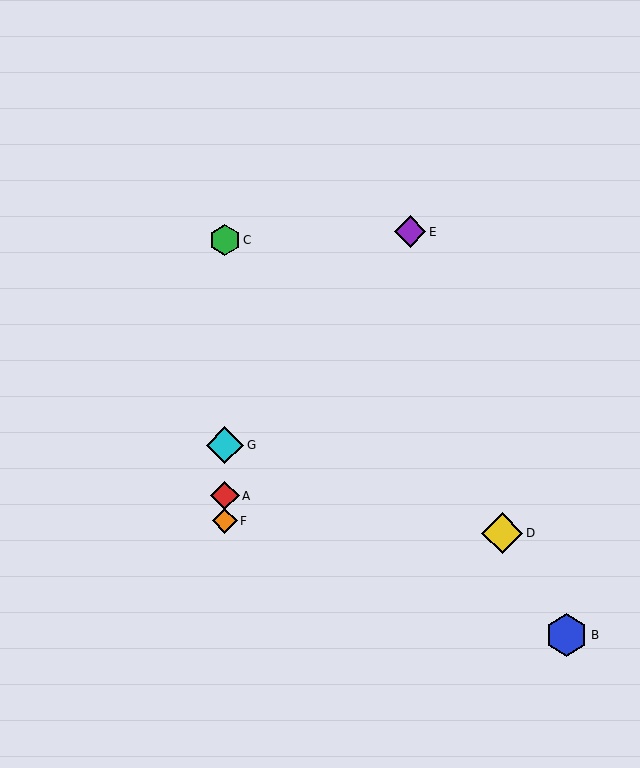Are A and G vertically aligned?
Yes, both are at x≈225.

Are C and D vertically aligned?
No, C is at x≈225 and D is at x≈502.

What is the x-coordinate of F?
Object F is at x≈225.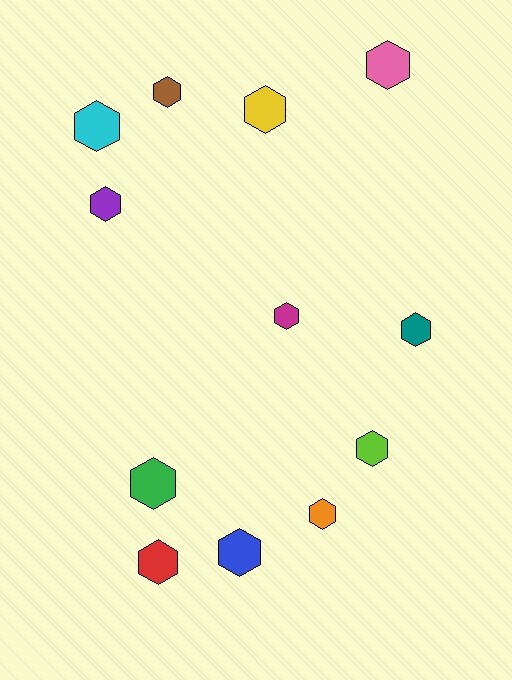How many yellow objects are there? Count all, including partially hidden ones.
There is 1 yellow object.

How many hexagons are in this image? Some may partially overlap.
There are 12 hexagons.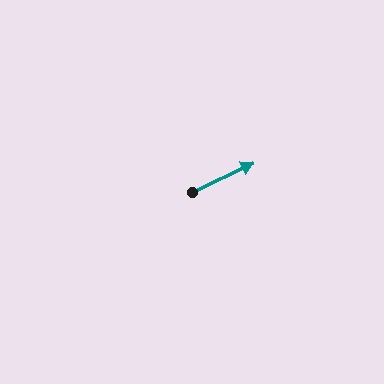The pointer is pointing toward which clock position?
Roughly 2 o'clock.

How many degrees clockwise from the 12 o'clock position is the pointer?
Approximately 65 degrees.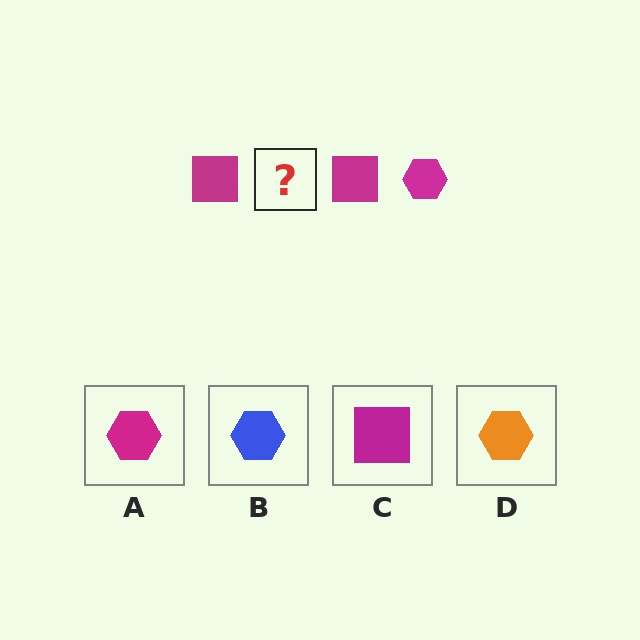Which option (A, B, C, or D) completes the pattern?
A.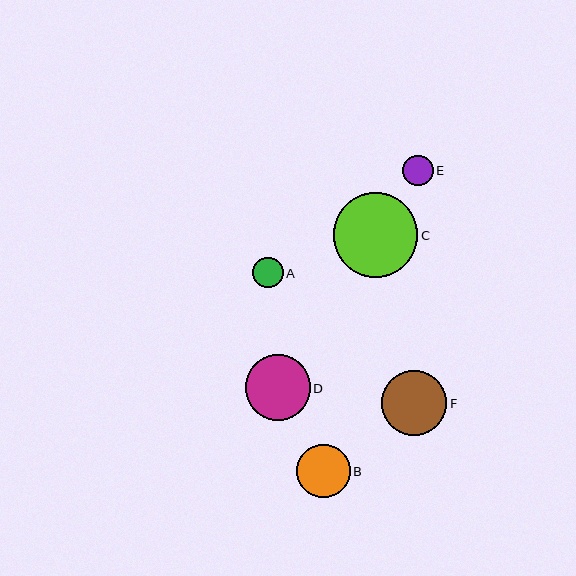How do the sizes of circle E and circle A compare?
Circle E and circle A are approximately the same size.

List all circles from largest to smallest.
From largest to smallest: C, D, F, B, E, A.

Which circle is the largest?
Circle C is the largest with a size of approximately 84 pixels.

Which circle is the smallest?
Circle A is the smallest with a size of approximately 30 pixels.